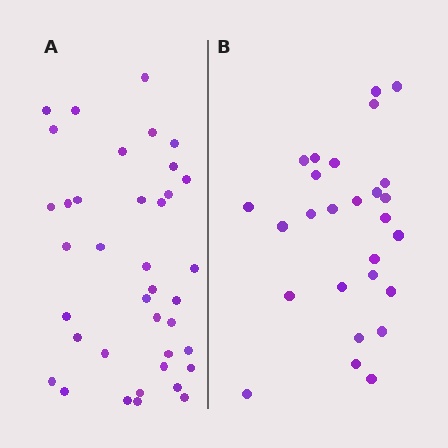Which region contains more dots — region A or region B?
Region A (the left region) has more dots.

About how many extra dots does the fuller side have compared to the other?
Region A has roughly 12 or so more dots than region B.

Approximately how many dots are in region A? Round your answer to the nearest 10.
About 40 dots. (The exact count is 38, which rounds to 40.)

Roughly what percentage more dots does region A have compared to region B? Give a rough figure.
About 40% more.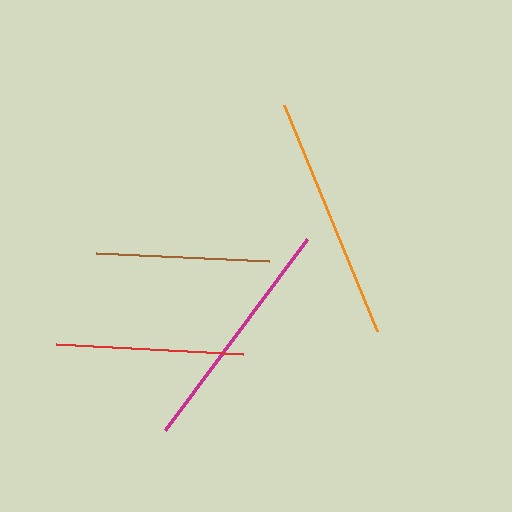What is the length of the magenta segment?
The magenta segment is approximately 238 pixels long.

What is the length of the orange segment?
The orange segment is approximately 244 pixels long.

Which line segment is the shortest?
The brown line is the shortest at approximately 173 pixels.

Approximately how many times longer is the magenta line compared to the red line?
The magenta line is approximately 1.3 times the length of the red line.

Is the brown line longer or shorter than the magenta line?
The magenta line is longer than the brown line.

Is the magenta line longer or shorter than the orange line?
The orange line is longer than the magenta line.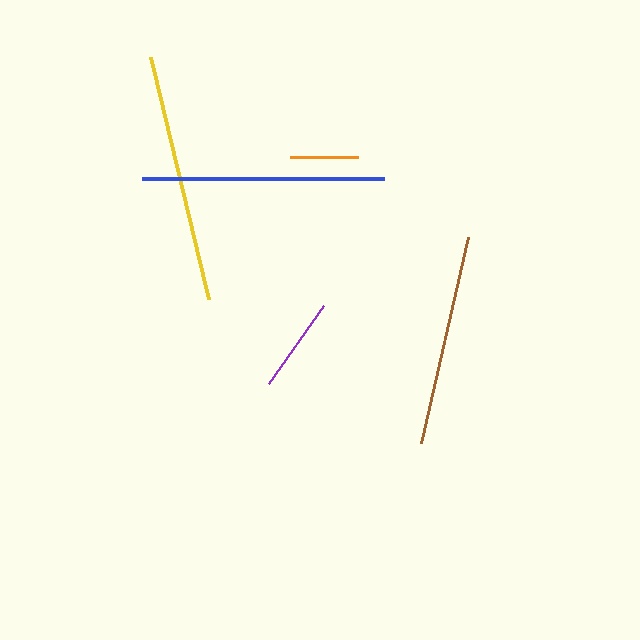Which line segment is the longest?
The yellow line is the longest at approximately 249 pixels.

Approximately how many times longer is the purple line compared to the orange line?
The purple line is approximately 1.4 times the length of the orange line.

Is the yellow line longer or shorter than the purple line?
The yellow line is longer than the purple line.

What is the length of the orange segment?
The orange segment is approximately 68 pixels long.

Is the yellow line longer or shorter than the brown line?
The yellow line is longer than the brown line.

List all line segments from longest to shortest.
From longest to shortest: yellow, blue, brown, purple, orange.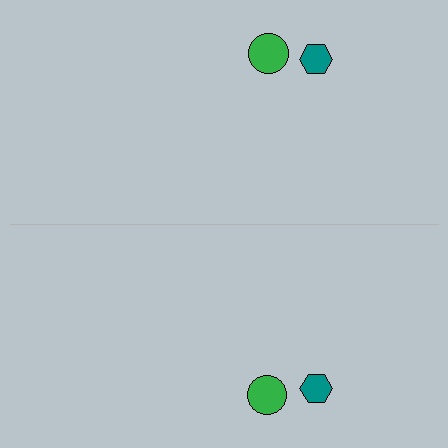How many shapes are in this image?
There are 4 shapes in this image.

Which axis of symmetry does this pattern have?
The pattern has a horizontal axis of symmetry running through the center of the image.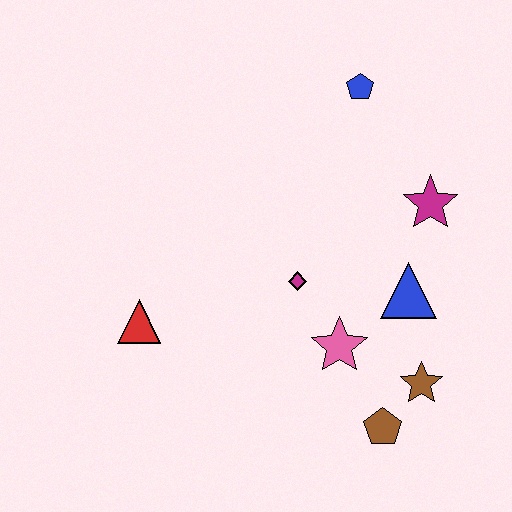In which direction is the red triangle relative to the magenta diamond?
The red triangle is to the left of the magenta diamond.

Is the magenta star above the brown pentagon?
Yes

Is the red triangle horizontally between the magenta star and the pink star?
No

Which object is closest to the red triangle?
The magenta diamond is closest to the red triangle.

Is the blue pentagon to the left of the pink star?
No